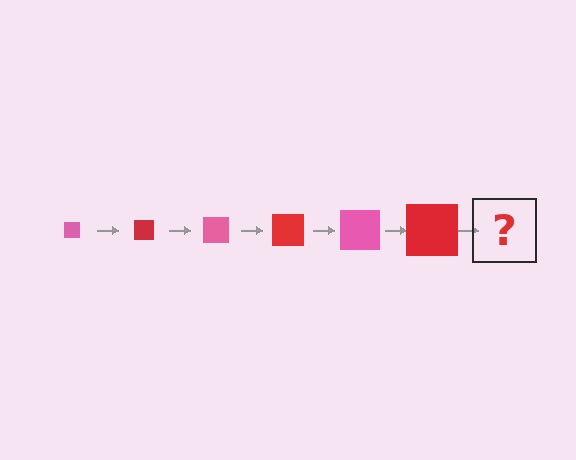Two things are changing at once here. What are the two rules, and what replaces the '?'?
The two rules are that the square grows larger each step and the color cycles through pink and red. The '?' should be a pink square, larger than the previous one.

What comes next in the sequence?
The next element should be a pink square, larger than the previous one.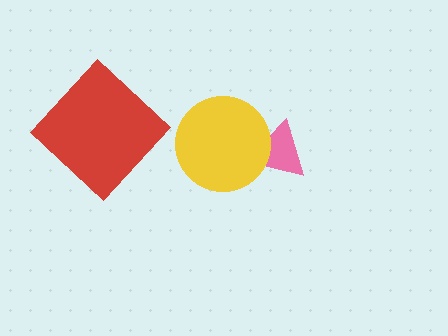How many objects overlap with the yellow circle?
1 object overlaps with the yellow circle.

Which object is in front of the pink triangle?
The yellow circle is in front of the pink triangle.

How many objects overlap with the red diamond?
0 objects overlap with the red diamond.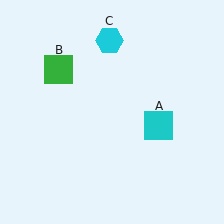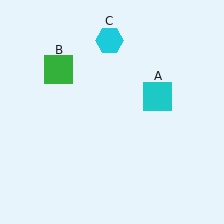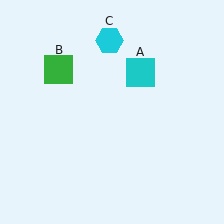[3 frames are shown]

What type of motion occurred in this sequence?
The cyan square (object A) rotated counterclockwise around the center of the scene.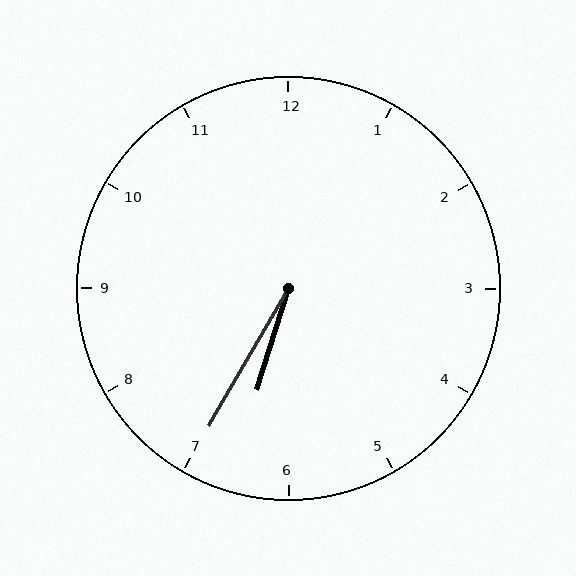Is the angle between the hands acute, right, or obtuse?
It is acute.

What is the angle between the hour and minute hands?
Approximately 12 degrees.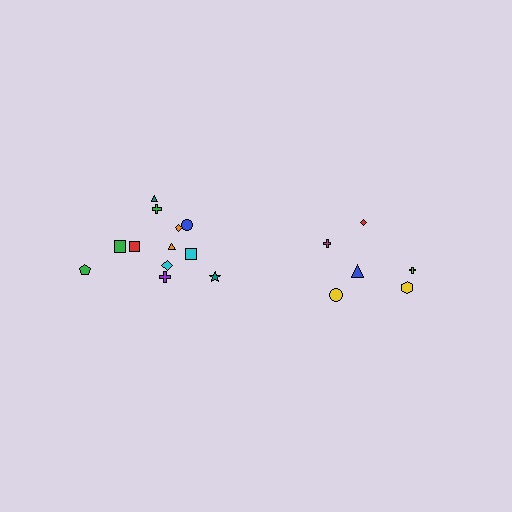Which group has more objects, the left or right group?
The left group.